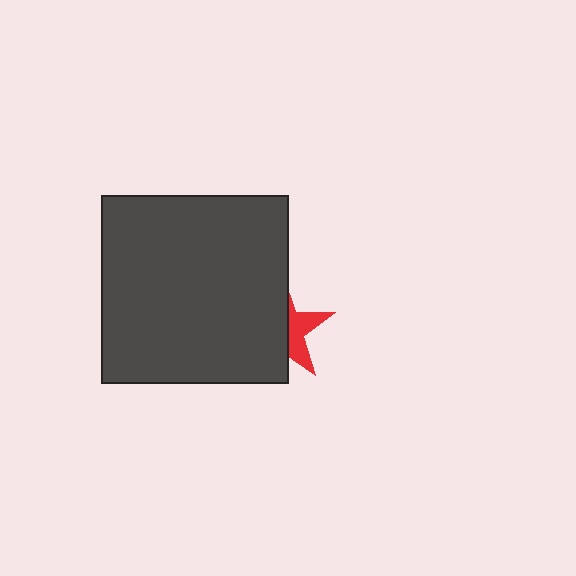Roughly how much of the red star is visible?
A small part of it is visible (roughly 36%).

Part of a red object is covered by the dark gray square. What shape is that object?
It is a star.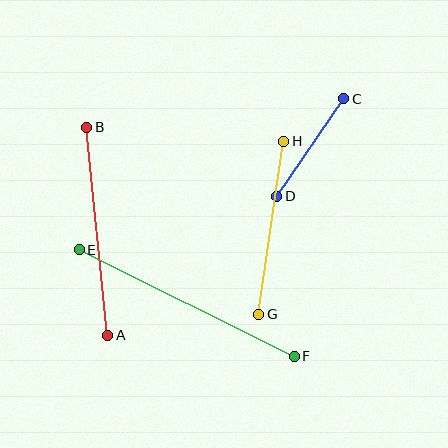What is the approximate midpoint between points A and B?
The midpoint is at approximately (97, 231) pixels.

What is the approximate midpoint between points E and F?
The midpoint is at approximately (187, 303) pixels.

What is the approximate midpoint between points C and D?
The midpoint is at approximately (310, 147) pixels.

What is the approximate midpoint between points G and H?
The midpoint is at approximately (271, 228) pixels.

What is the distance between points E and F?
The distance is approximately 240 pixels.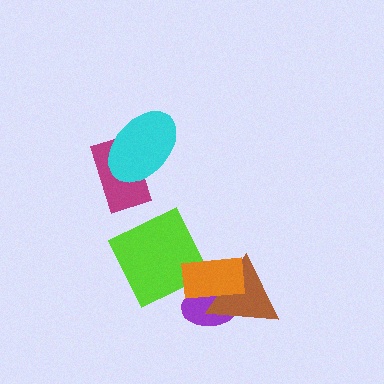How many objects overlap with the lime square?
1 object overlaps with the lime square.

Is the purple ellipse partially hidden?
Yes, it is partially covered by another shape.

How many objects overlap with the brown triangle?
2 objects overlap with the brown triangle.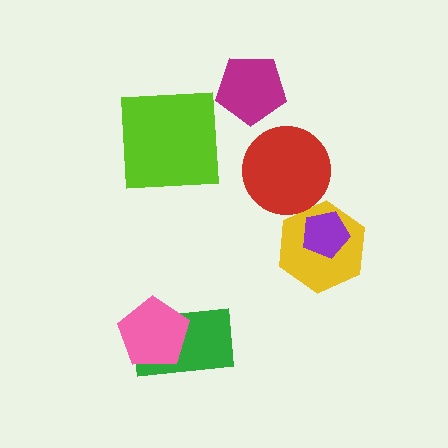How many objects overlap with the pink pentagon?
1 object overlaps with the pink pentagon.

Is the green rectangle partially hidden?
Yes, it is partially covered by another shape.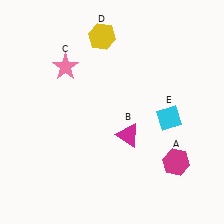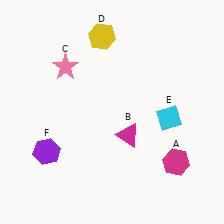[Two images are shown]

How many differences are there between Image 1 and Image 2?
There is 1 difference between the two images.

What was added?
A purple hexagon (F) was added in Image 2.